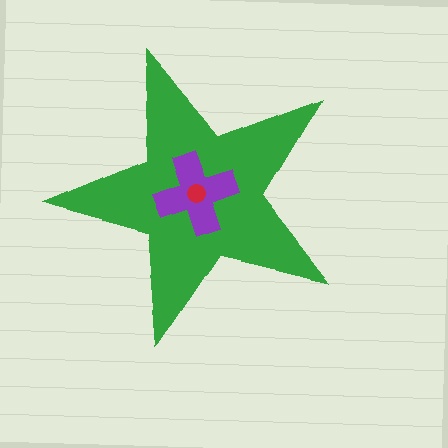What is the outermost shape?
The green star.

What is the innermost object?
The red circle.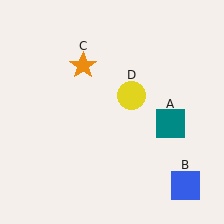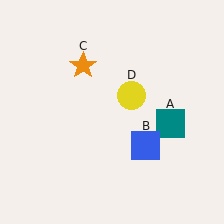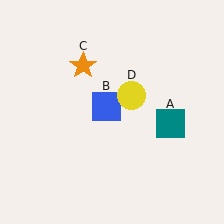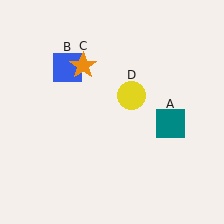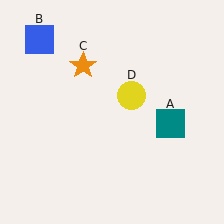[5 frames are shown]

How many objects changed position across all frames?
1 object changed position: blue square (object B).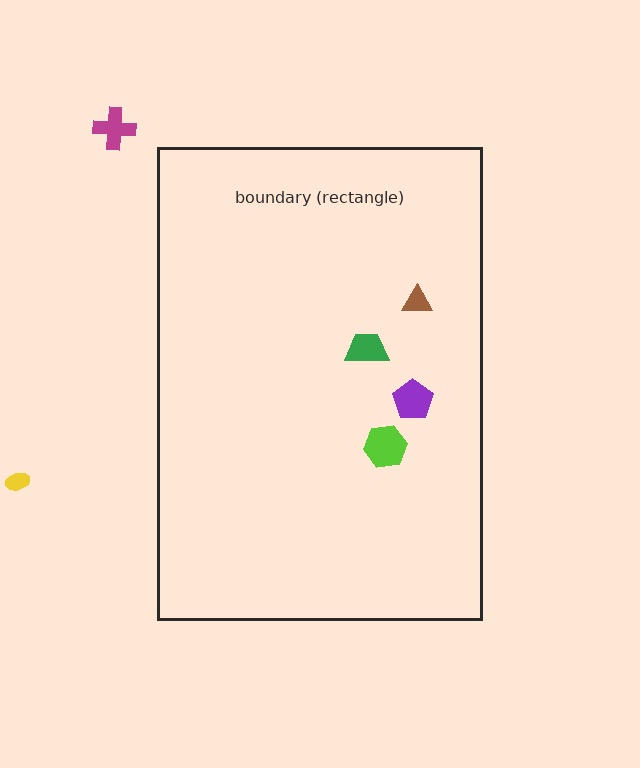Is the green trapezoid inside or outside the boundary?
Inside.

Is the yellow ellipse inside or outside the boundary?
Outside.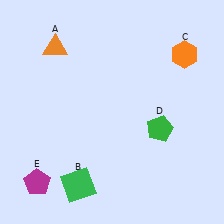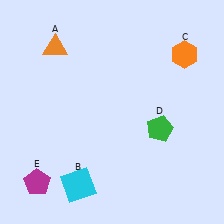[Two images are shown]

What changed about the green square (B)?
In Image 1, B is green. In Image 2, it changed to cyan.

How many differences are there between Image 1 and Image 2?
There is 1 difference between the two images.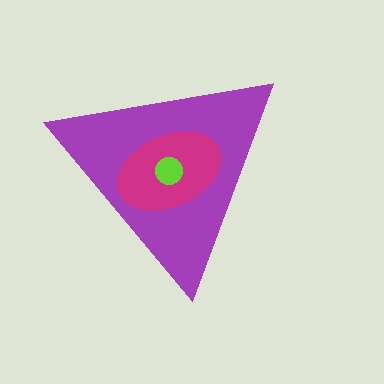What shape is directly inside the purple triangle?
The magenta ellipse.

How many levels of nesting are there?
3.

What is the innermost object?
The lime circle.